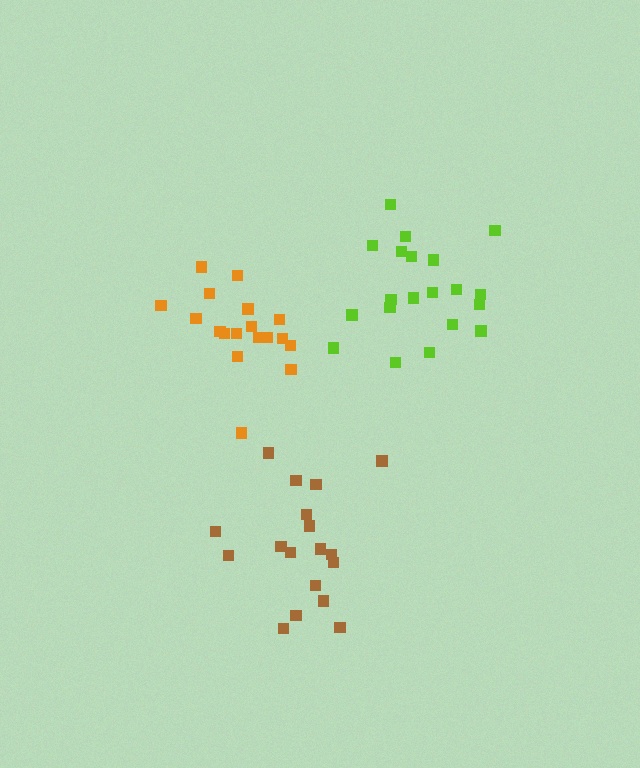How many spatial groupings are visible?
There are 3 spatial groupings.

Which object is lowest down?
The brown cluster is bottommost.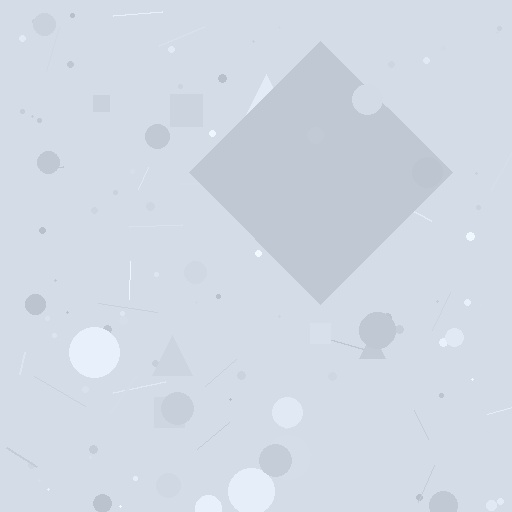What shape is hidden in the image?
A diamond is hidden in the image.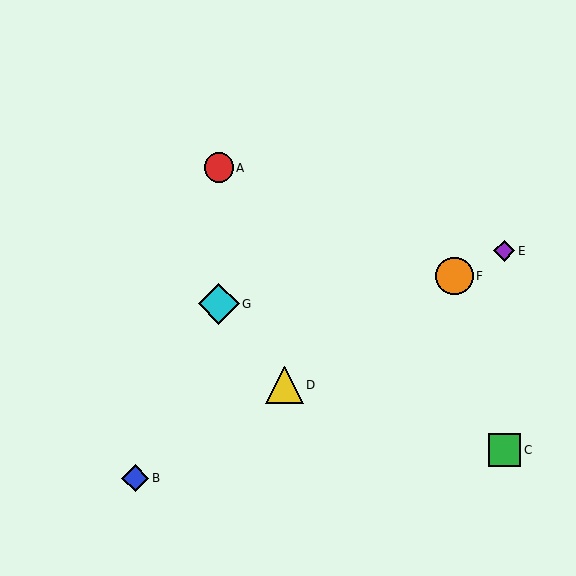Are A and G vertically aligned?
Yes, both are at x≈219.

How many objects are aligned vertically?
2 objects (A, G) are aligned vertically.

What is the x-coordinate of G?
Object G is at x≈219.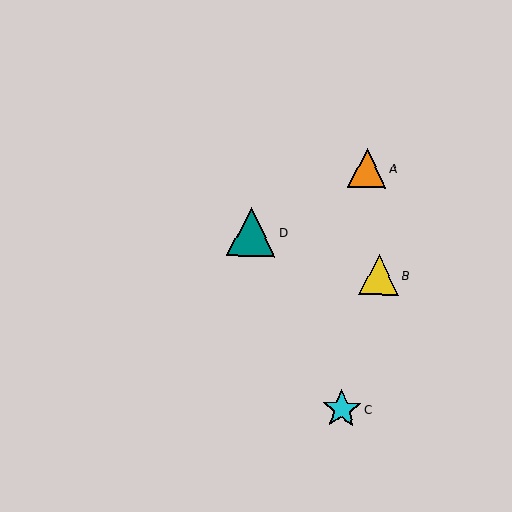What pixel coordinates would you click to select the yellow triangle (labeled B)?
Click at (379, 275) to select the yellow triangle B.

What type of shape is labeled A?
Shape A is an orange triangle.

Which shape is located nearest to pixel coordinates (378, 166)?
The orange triangle (labeled A) at (367, 168) is nearest to that location.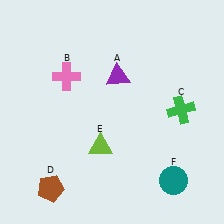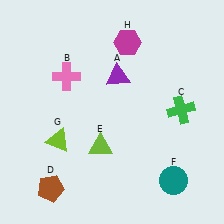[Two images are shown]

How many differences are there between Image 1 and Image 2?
There are 2 differences between the two images.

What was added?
A lime triangle (G), a magenta hexagon (H) were added in Image 2.